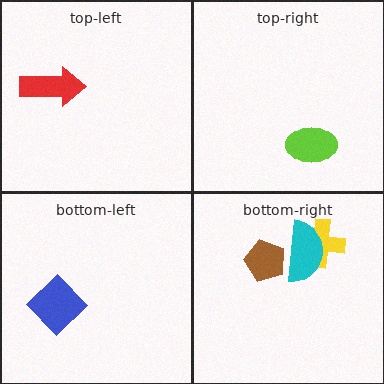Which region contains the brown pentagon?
The bottom-right region.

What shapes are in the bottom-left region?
The blue diamond.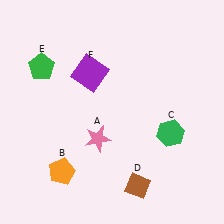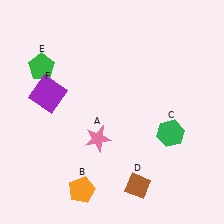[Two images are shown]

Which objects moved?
The objects that moved are: the orange pentagon (B), the purple square (F).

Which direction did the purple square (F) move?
The purple square (F) moved left.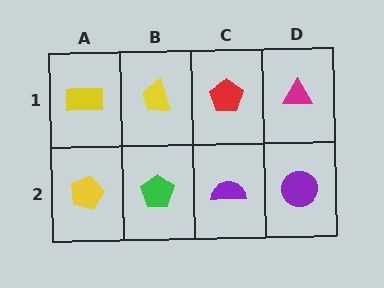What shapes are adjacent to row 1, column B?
A green pentagon (row 2, column B), a yellow rectangle (row 1, column A), a red pentagon (row 1, column C).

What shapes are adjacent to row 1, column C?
A purple semicircle (row 2, column C), a yellow trapezoid (row 1, column B), a magenta triangle (row 1, column D).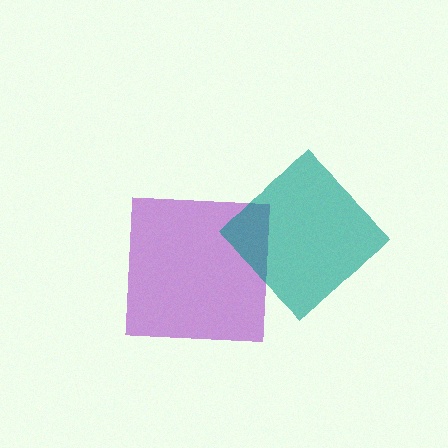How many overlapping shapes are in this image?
There are 2 overlapping shapes in the image.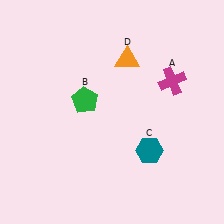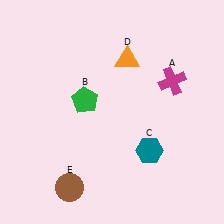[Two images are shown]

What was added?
A brown circle (E) was added in Image 2.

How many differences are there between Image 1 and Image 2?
There is 1 difference between the two images.